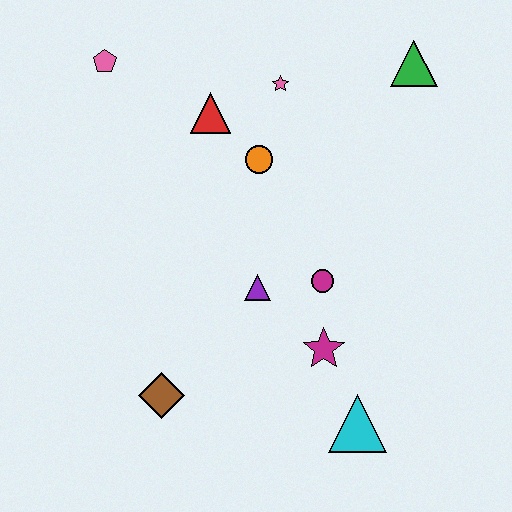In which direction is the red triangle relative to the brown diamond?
The red triangle is above the brown diamond.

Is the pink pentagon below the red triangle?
No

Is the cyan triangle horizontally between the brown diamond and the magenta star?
No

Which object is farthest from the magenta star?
The pink pentagon is farthest from the magenta star.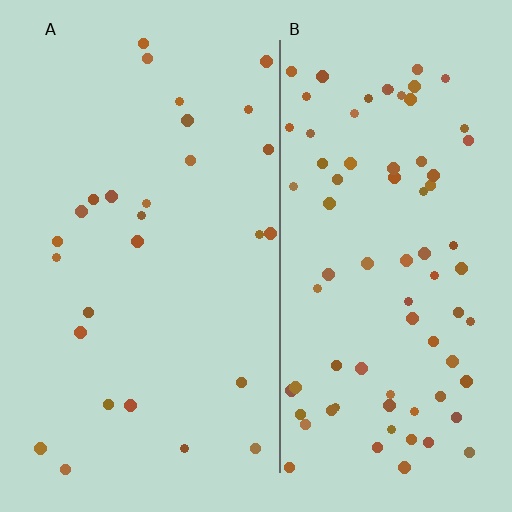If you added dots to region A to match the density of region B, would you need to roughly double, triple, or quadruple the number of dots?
Approximately triple.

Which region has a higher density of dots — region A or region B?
B (the right).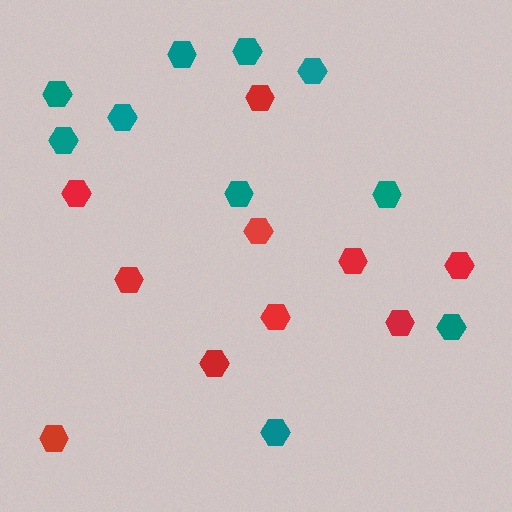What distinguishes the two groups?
There are 2 groups: one group of teal hexagons (10) and one group of red hexagons (10).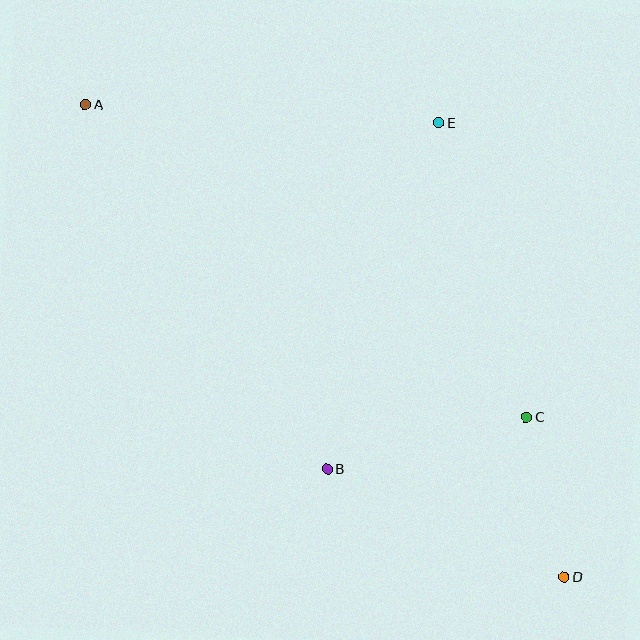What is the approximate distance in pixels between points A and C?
The distance between A and C is approximately 541 pixels.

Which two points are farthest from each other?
Points A and D are farthest from each other.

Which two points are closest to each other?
Points C and D are closest to each other.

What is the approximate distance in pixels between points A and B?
The distance between A and B is approximately 438 pixels.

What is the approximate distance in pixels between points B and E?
The distance between B and E is approximately 364 pixels.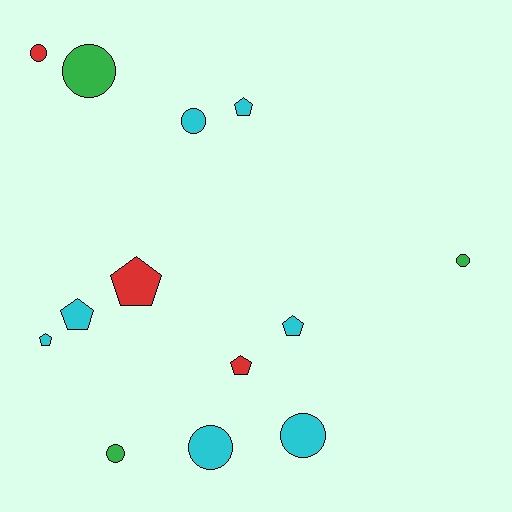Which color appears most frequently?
Cyan, with 7 objects.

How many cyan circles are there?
There are 3 cyan circles.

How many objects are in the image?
There are 13 objects.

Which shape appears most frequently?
Circle, with 7 objects.